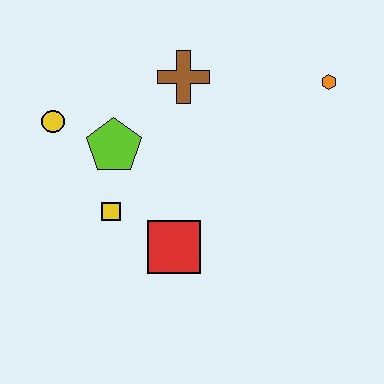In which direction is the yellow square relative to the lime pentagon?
The yellow square is below the lime pentagon.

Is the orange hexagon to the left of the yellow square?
No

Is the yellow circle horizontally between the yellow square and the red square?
No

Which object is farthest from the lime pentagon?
The orange hexagon is farthest from the lime pentagon.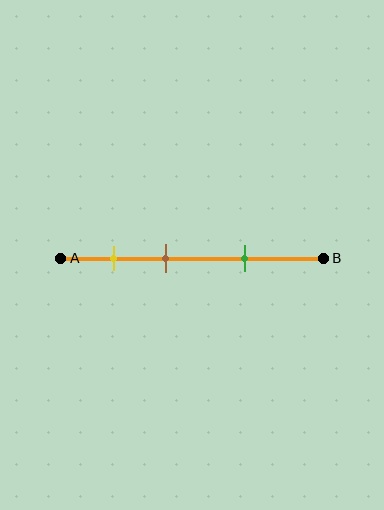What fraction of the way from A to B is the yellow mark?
The yellow mark is approximately 20% (0.2) of the way from A to B.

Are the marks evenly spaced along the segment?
Yes, the marks are approximately evenly spaced.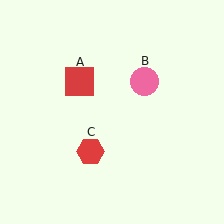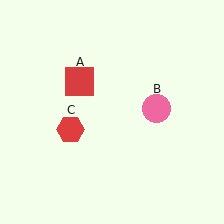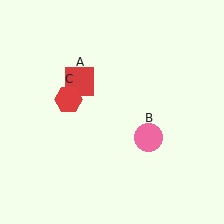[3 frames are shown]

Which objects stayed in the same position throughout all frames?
Red square (object A) remained stationary.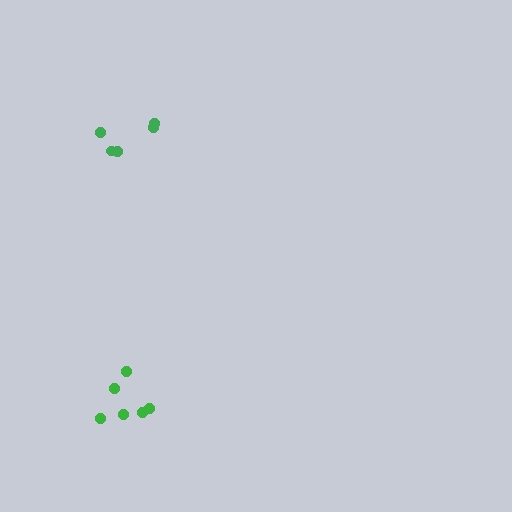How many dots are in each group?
Group 1: 5 dots, Group 2: 6 dots (11 total).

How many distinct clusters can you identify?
There are 2 distinct clusters.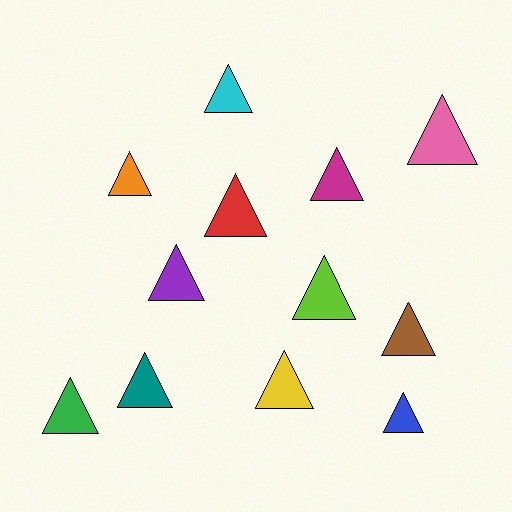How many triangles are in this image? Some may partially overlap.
There are 12 triangles.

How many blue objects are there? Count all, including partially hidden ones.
There is 1 blue object.